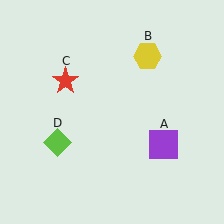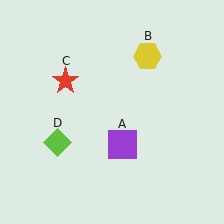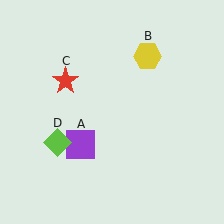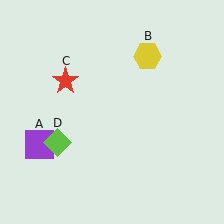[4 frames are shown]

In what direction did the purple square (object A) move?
The purple square (object A) moved left.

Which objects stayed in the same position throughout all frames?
Yellow hexagon (object B) and red star (object C) and lime diamond (object D) remained stationary.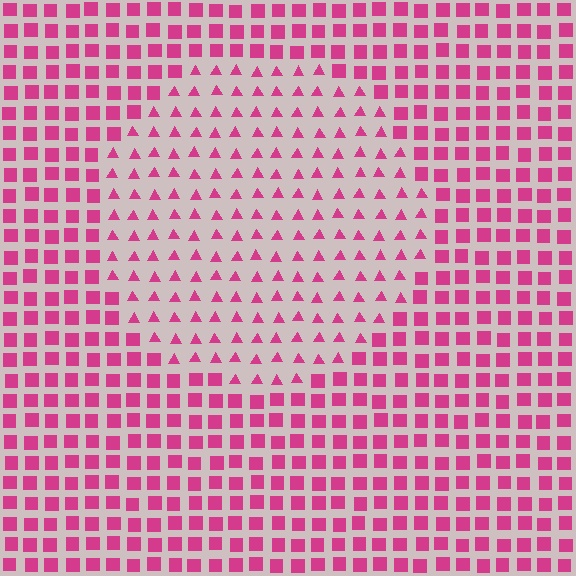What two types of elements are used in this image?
The image uses triangles inside the circle region and squares outside it.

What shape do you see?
I see a circle.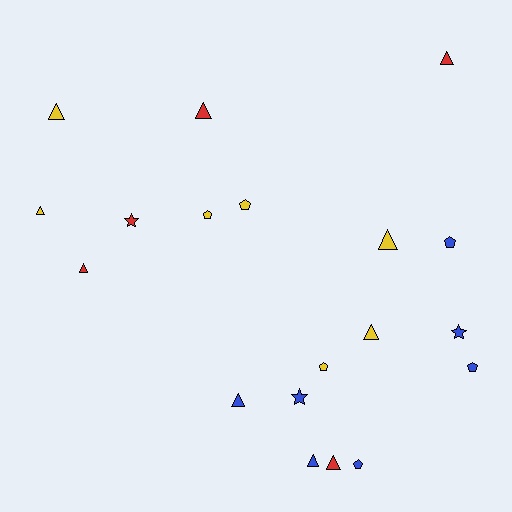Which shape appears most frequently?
Triangle, with 10 objects.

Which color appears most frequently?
Blue, with 7 objects.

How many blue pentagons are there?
There are 3 blue pentagons.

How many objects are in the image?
There are 19 objects.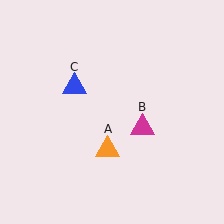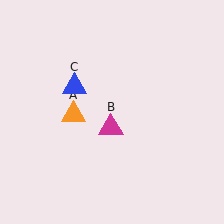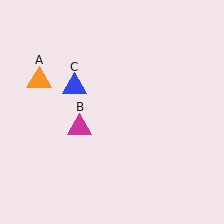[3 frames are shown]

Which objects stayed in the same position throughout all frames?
Blue triangle (object C) remained stationary.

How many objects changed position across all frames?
2 objects changed position: orange triangle (object A), magenta triangle (object B).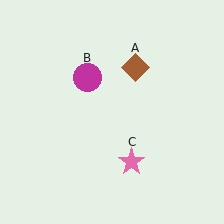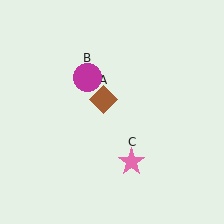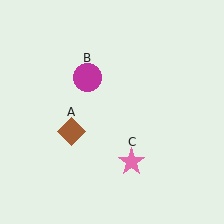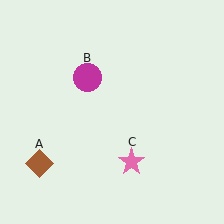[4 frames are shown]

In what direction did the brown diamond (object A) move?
The brown diamond (object A) moved down and to the left.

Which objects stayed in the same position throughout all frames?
Magenta circle (object B) and pink star (object C) remained stationary.